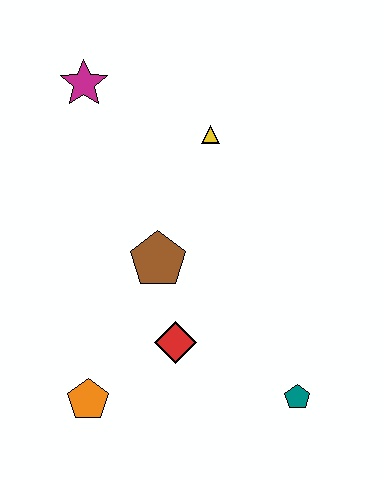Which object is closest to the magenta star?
The yellow triangle is closest to the magenta star.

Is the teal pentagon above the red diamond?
No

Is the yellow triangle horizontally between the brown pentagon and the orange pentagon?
No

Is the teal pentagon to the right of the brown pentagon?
Yes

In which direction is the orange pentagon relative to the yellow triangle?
The orange pentagon is below the yellow triangle.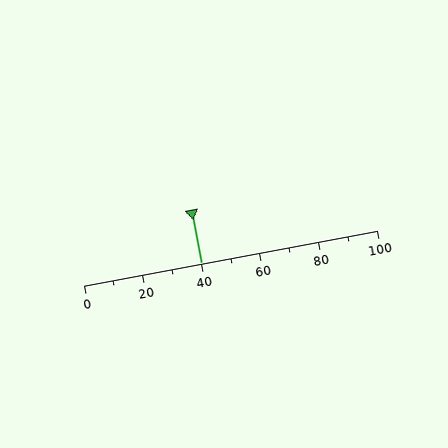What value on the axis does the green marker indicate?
The marker indicates approximately 40.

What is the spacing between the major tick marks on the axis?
The major ticks are spaced 20 apart.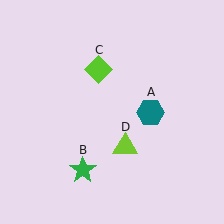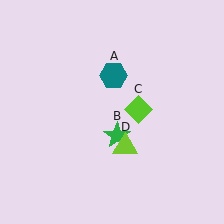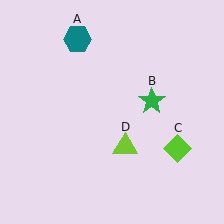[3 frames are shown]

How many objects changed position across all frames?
3 objects changed position: teal hexagon (object A), green star (object B), lime diamond (object C).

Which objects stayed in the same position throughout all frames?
Lime triangle (object D) remained stationary.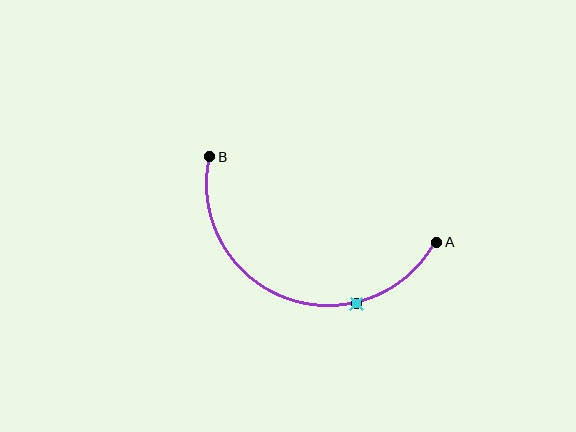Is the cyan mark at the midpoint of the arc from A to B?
No. The cyan mark lies on the arc but is closer to endpoint A. The arc midpoint would be at the point on the curve equidistant along the arc from both A and B.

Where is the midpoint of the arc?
The arc midpoint is the point on the curve farthest from the straight line joining A and B. It sits below that line.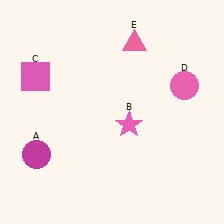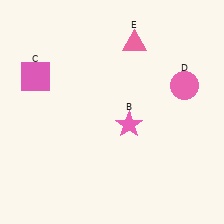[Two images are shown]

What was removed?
The magenta circle (A) was removed in Image 2.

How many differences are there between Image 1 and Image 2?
There is 1 difference between the two images.